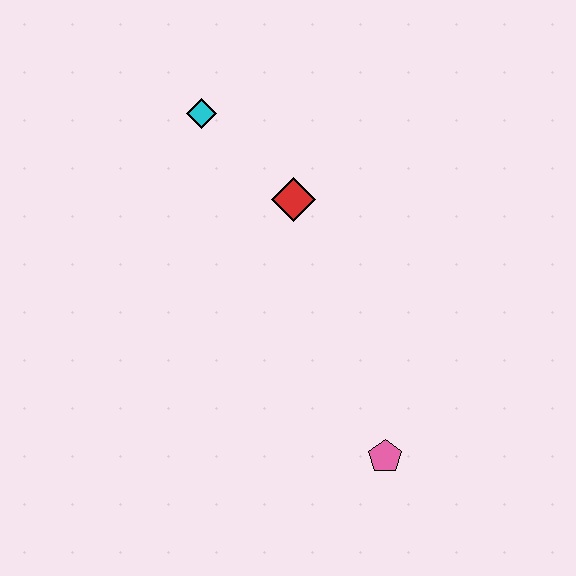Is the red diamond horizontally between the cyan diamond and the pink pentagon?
Yes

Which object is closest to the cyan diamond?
The red diamond is closest to the cyan diamond.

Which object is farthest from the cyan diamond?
The pink pentagon is farthest from the cyan diamond.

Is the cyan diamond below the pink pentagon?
No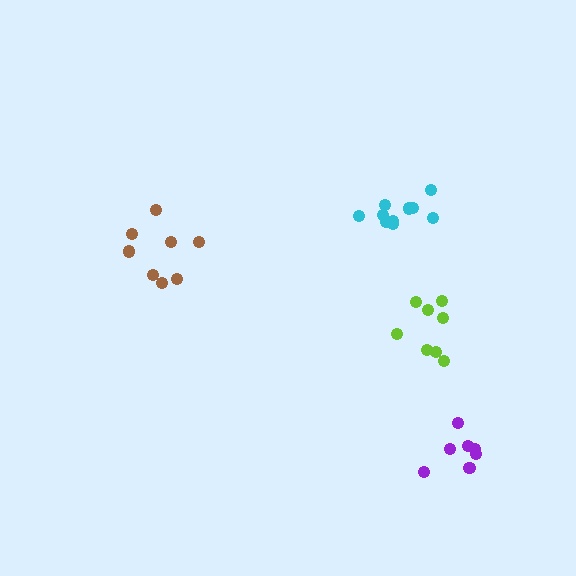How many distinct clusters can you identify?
There are 4 distinct clusters.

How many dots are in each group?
Group 1: 8 dots, Group 2: 10 dots, Group 3: 8 dots, Group 4: 7 dots (33 total).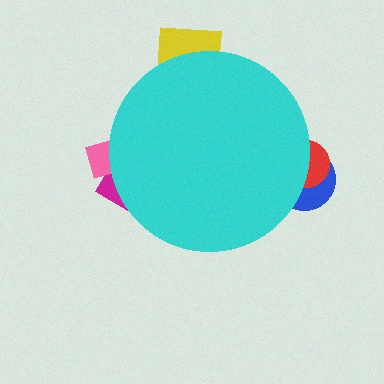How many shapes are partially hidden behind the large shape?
5 shapes are partially hidden.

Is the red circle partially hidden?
Yes, the red circle is partially hidden behind the cyan circle.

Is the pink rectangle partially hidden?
Yes, the pink rectangle is partially hidden behind the cyan circle.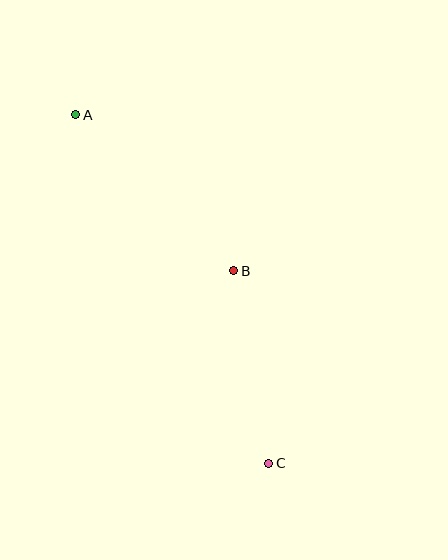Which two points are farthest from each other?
Points A and C are farthest from each other.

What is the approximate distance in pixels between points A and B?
The distance between A and B is approximately 222 pixels.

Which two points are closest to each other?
Points B and C are closest to each other.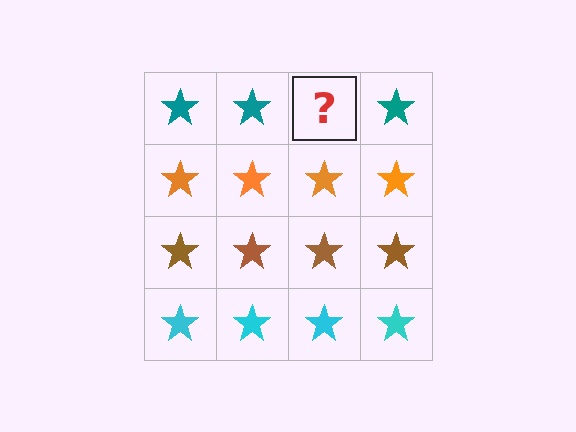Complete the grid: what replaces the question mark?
The question mark should be replaced with a teal star.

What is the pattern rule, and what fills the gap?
The rule is that each row has a consistent color. The gap should be filled with a teal star.